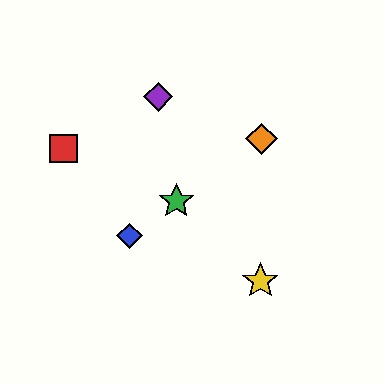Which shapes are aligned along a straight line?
The blue diamond, the green star, the orange diamond are aligned along a straight line.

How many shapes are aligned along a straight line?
3 shapes (the blue diamond, the green star, the orange diamond) are aligned along a straight line.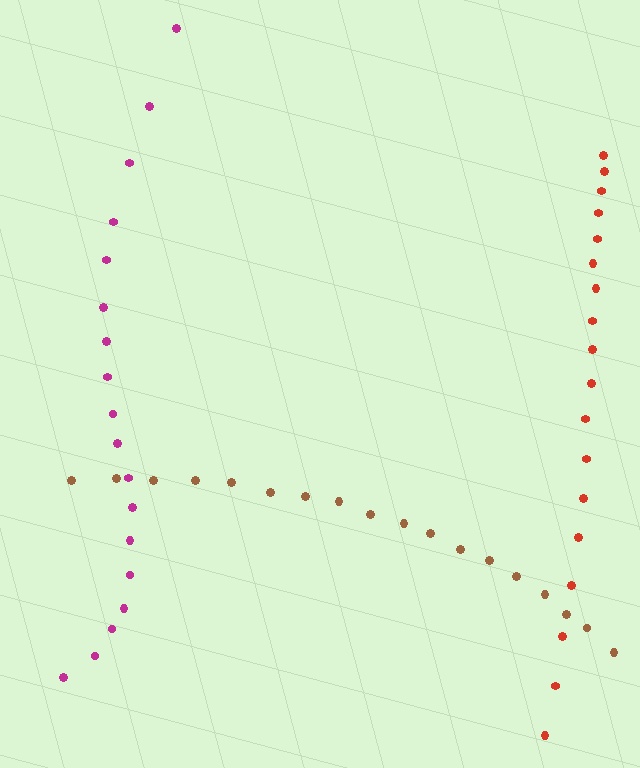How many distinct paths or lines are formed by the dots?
There are 3 distinct paths.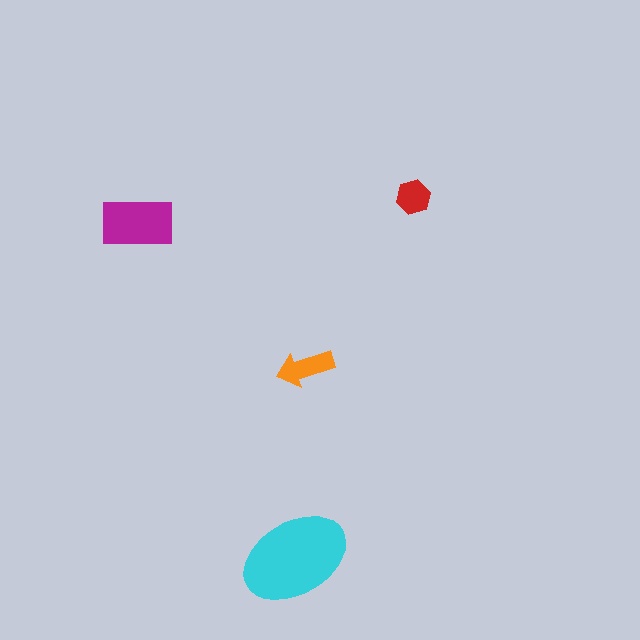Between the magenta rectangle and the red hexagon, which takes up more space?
The magenta rectangle.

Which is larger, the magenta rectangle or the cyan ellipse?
The cyan ellipse.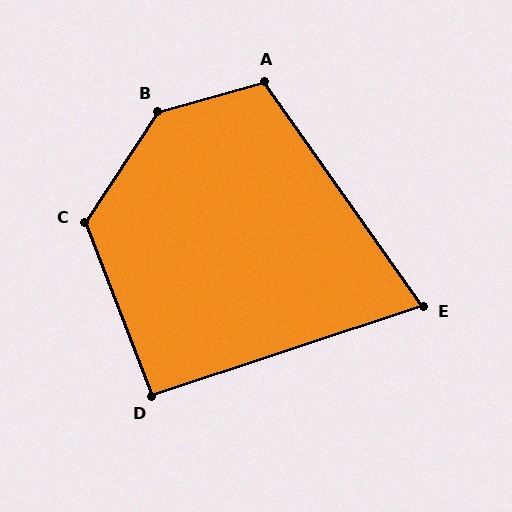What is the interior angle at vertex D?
Approximately 93 degrees (approximately right).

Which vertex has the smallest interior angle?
E, at approximately 73 degrees.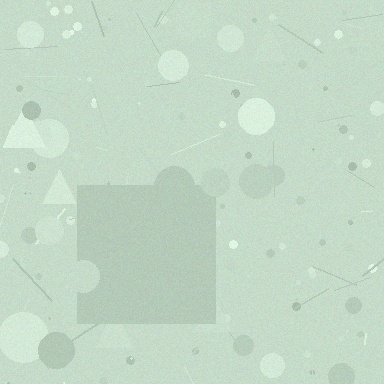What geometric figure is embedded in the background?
A square is embedded in the background.